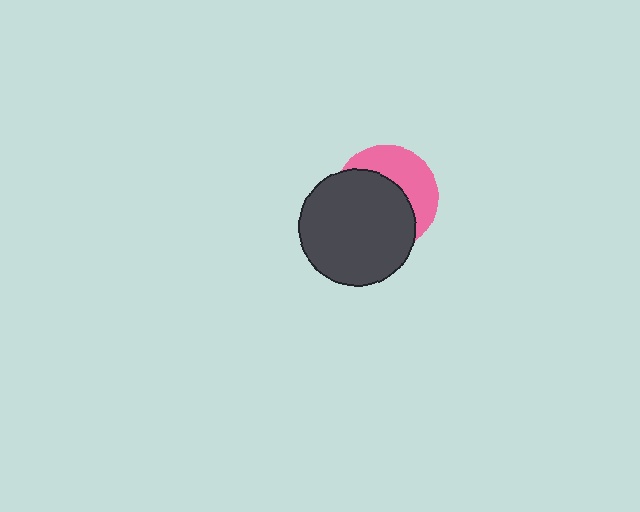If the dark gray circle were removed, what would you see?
You would see the complete pink circle.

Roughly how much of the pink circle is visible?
A small part of it is visible (roughly 40%).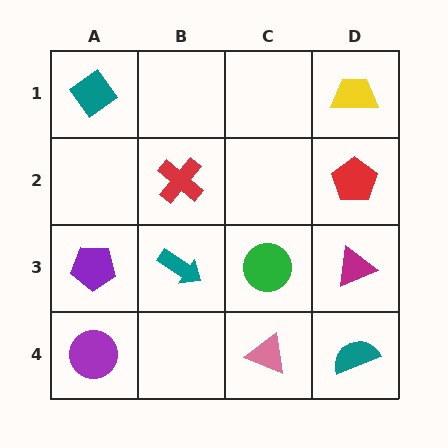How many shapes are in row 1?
2 shapes.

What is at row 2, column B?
A red cross.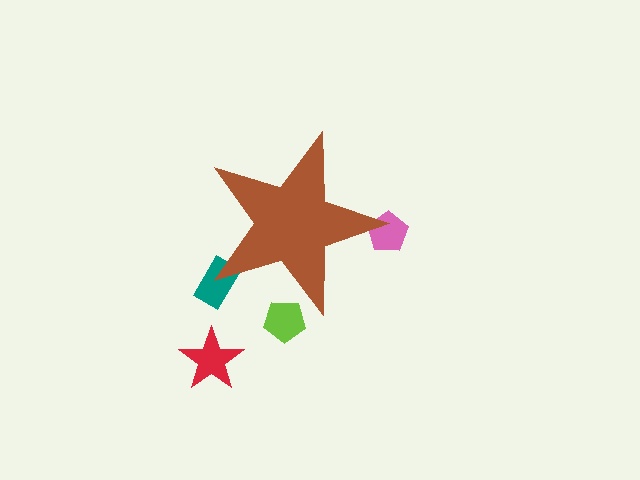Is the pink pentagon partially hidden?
Yes, the pink pentagon is partially hidden behind the brown star.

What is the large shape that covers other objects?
A brown star.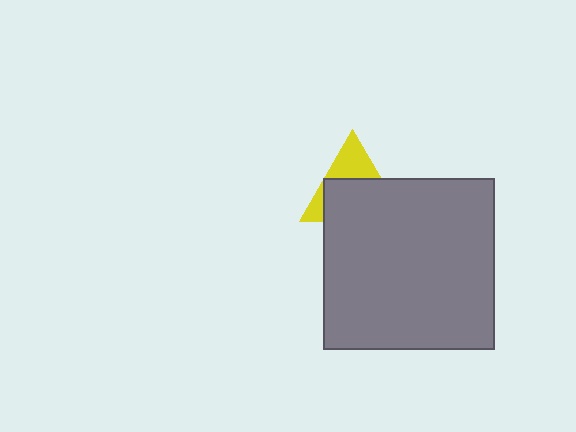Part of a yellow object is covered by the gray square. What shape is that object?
It is a triangle.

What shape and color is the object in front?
The object in front is a gray square.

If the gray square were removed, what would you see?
You would see the complete yellow triangle.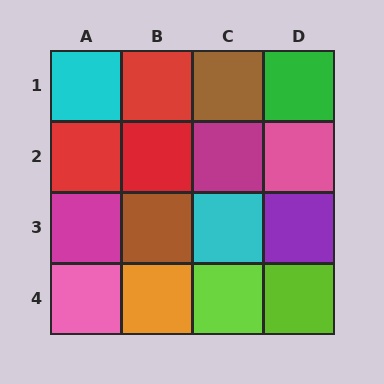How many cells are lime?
2 cells are lime.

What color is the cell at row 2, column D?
Pink.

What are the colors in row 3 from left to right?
Magenta, brown, cyan, purple.